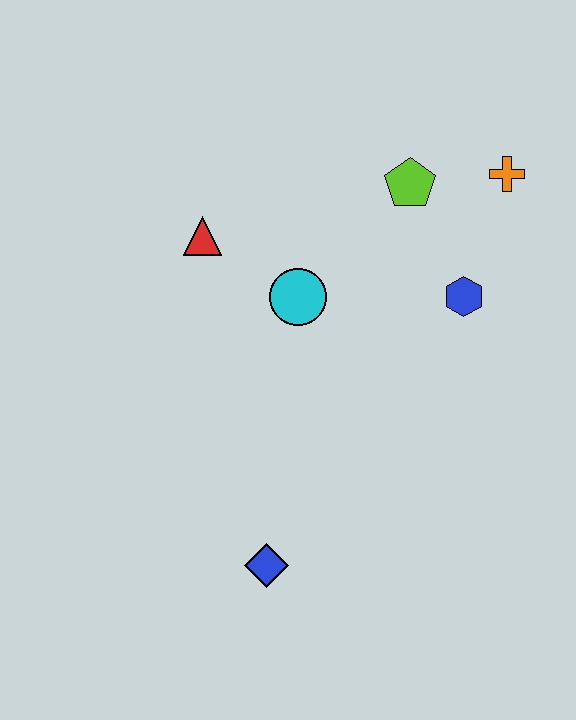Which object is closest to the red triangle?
The cyan circle is closest to the red triangle.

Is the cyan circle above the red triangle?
No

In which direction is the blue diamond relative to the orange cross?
The blue diamond is below the orange cross.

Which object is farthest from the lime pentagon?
The blue diamond is farthest from the lime pentagon.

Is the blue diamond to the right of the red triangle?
Yes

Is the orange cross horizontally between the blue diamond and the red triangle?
No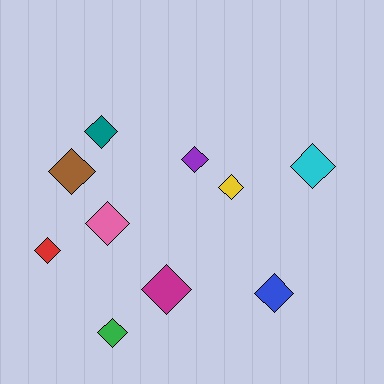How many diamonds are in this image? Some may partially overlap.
There are 10 diamonds.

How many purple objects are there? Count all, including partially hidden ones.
There is 1 purple object.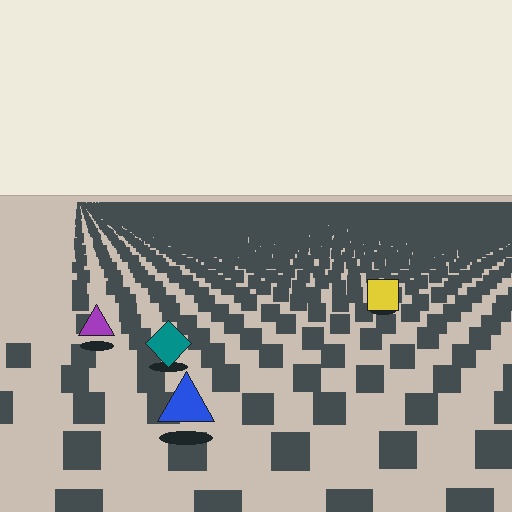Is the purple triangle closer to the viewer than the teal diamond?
No. The teal diamond is closer — you can tell from the texture gradient: the ground texture is coarser near it.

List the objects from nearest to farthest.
From nearest to farthest: the blue triangle, the teal diamond, the purple triangle, the yellow square.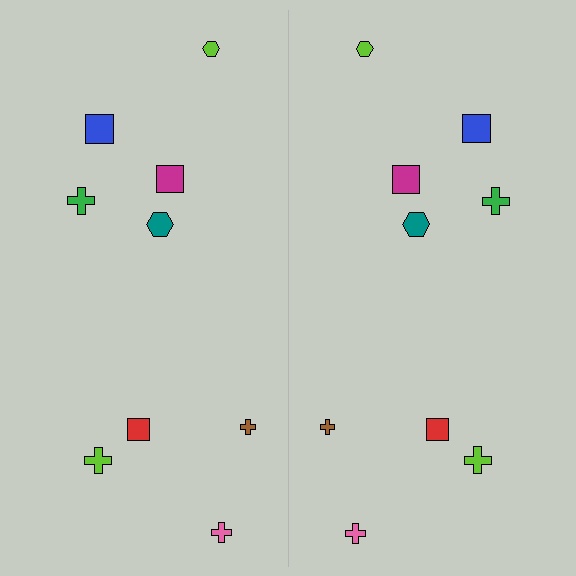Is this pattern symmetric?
Yes, this pattern has bilateral (reflection) symmetry.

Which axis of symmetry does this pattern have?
The pattern has a vertical axis of symmetry running through the center of the image.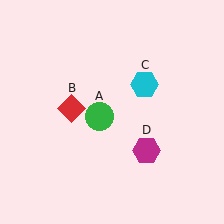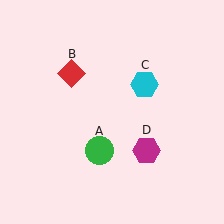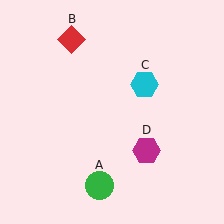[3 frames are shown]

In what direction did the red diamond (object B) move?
The red diamond (object B) moved up.